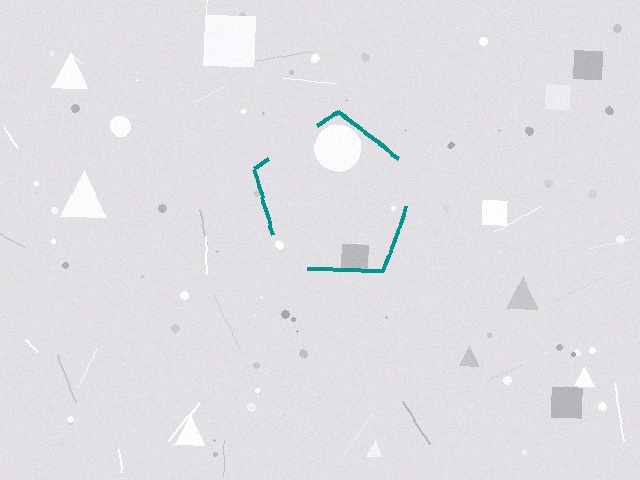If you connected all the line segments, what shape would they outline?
They would outline a pentagon.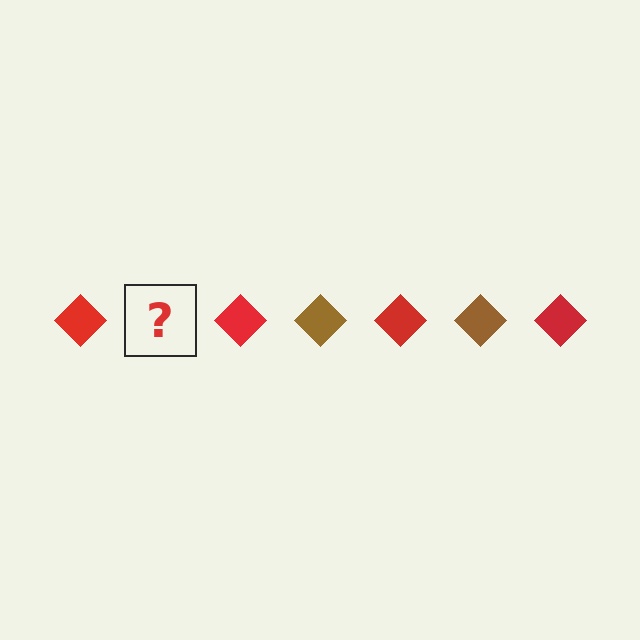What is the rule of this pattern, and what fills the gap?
The rule is that the pattern cycles through red, brown diamonds. The gap should be filled with a brown diamond.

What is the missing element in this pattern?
The missing element is a brown diamond.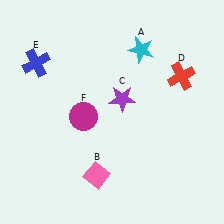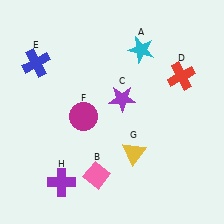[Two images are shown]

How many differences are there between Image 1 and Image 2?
There are 2 differences between the two images.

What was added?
A yellow triangle (G), a purple cross (H) were added in Image 2.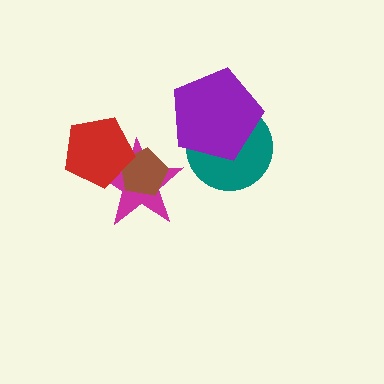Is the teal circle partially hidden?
Yes, it is partially covered by another shape.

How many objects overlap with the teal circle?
1 object overlaps with the teal circle.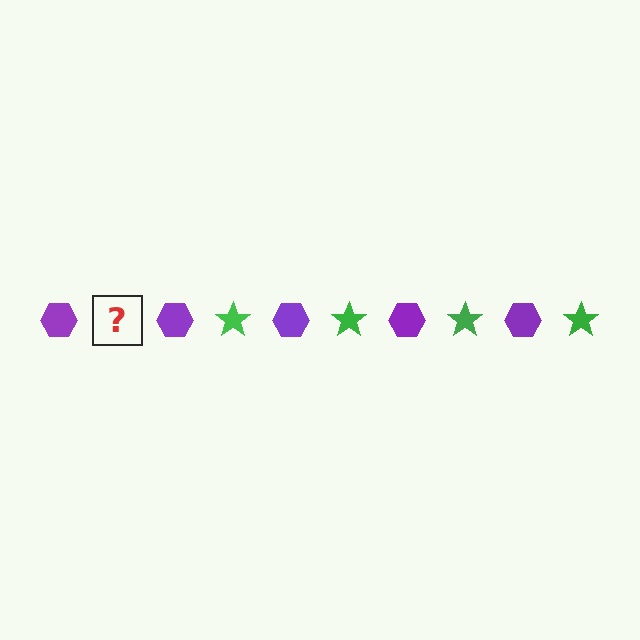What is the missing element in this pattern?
The missing element is a green star.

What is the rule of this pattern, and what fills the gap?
The rule is that the pattern alternates between purple hexagon and green star. The gap should be filled with a green star.